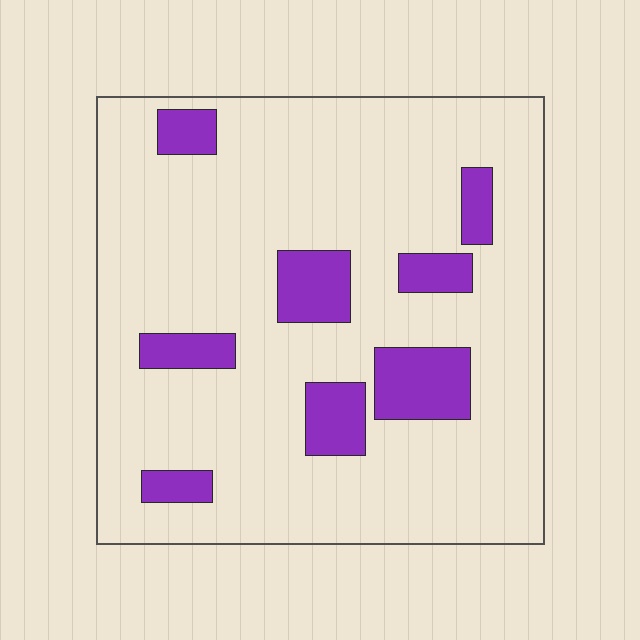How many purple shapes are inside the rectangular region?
8.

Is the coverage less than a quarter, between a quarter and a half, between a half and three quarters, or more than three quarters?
Less than a quarter.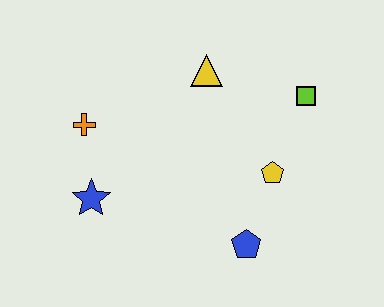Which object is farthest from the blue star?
The lime square is farthest from the blue star.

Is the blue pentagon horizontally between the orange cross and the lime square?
Yes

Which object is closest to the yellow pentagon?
The blue pentagon is closest to the yellow pentagon.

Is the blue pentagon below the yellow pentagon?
Yes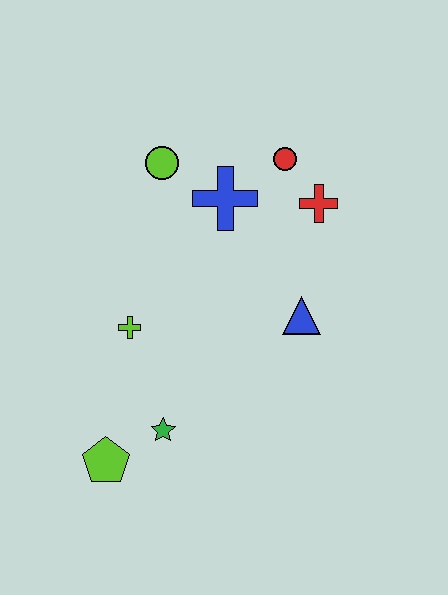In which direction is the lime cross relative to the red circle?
The lime cross is below the red circle.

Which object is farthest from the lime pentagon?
The red circle is farthest from the lime pentagon.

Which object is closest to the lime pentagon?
The green star is closest to the lime pentagon.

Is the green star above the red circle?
No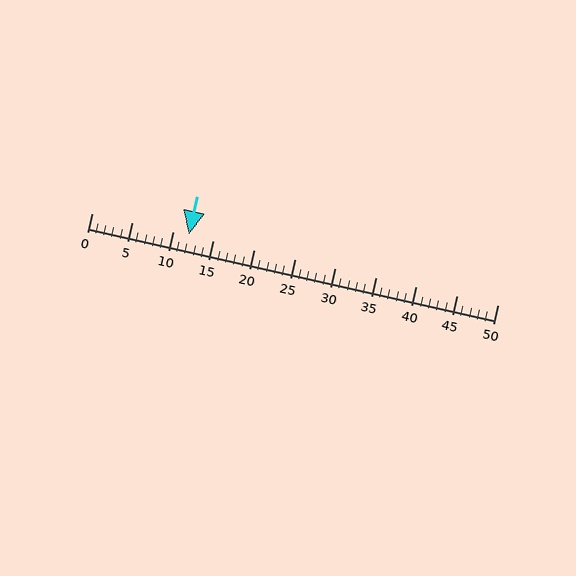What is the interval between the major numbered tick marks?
The major tick marks are spaced 5 units apart.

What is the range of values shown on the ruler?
The ruler shows values from 0 to 50.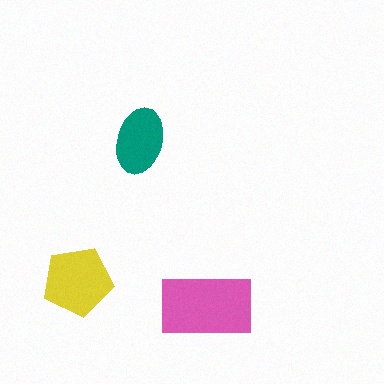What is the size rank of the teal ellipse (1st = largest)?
3rd.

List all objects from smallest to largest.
The teal ellipse, the yellow pentagon, the pink rectangle.